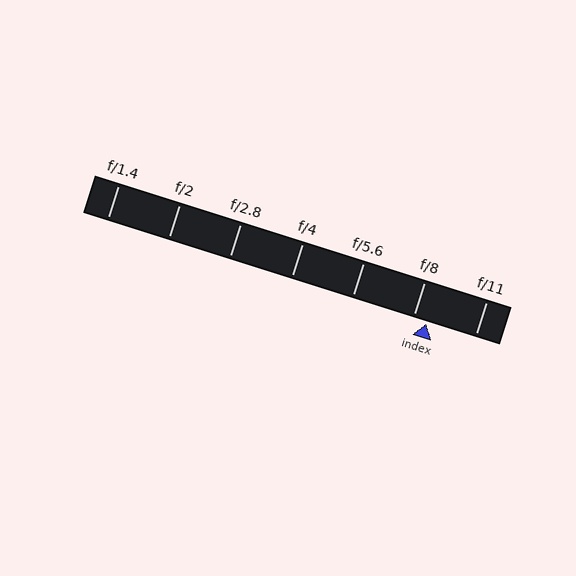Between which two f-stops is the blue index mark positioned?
The index mark is between f/8 and f/11.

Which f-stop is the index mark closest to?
The index mark is closest to f/8.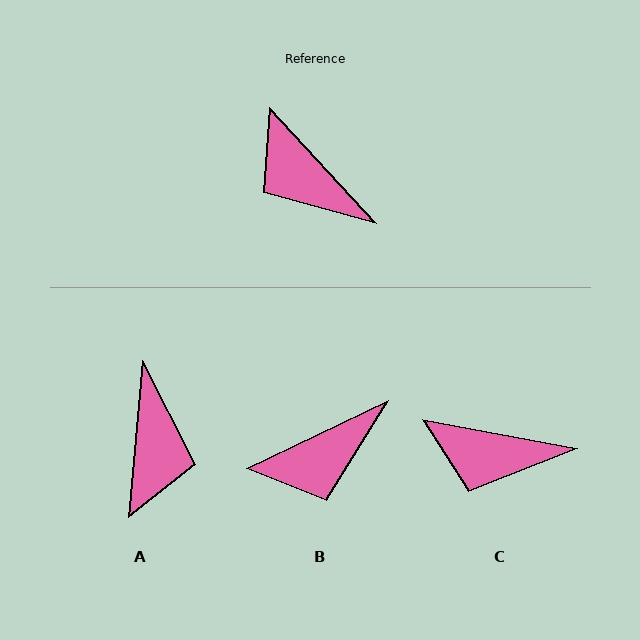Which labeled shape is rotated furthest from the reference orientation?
A, about 132 degrees away.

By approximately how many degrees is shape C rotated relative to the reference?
Approximately 37 degrees counter-clockwise.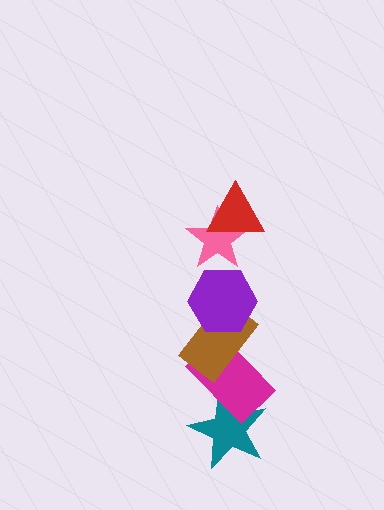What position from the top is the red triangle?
The red triangle is 1st from the top.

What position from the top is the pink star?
The pink star is 2nd from the top.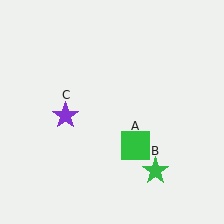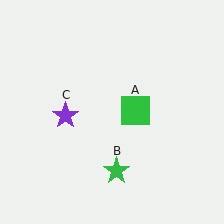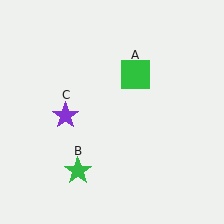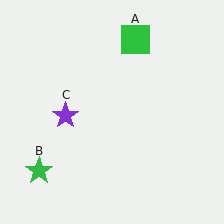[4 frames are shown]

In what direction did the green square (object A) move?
The green square (object A) moved up.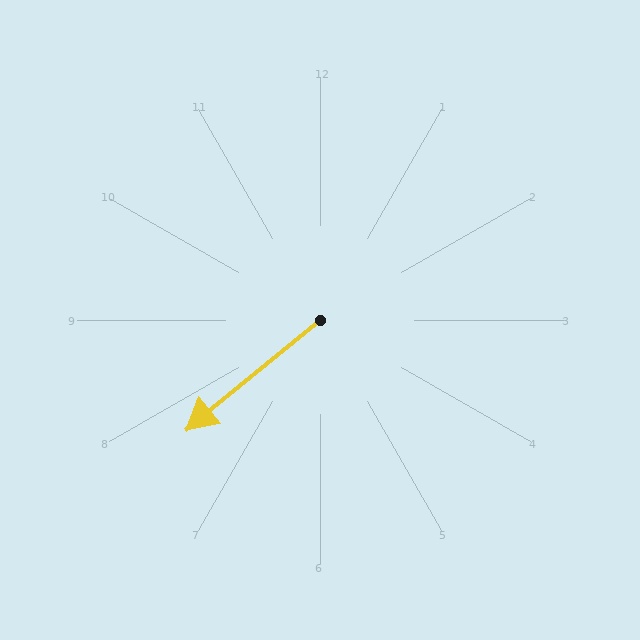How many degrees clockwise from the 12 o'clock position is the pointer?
Approximately 231 degrees.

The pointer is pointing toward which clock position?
Roughly 8 o'clock.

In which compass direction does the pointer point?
Southwest.